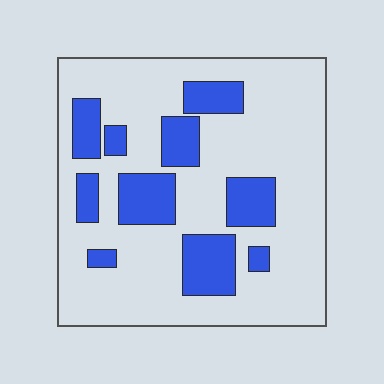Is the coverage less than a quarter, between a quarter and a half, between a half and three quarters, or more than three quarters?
Less than a quarter.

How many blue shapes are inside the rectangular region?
10.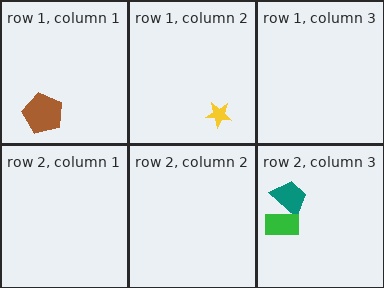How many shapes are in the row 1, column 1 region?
1.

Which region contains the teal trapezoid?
The row 2, column 3 region.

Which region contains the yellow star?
The row 1, column 2 region.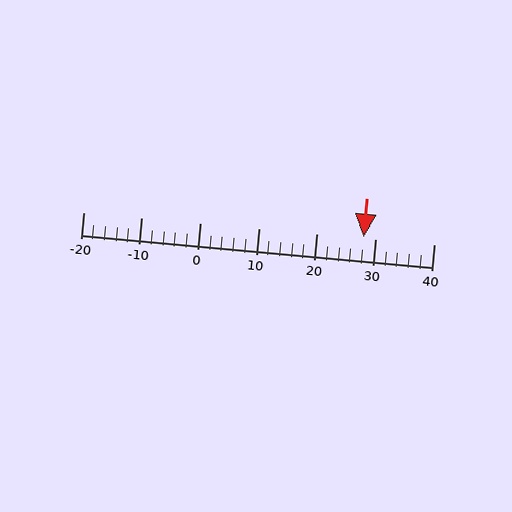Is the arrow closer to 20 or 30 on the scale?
The arrow is closer to 30.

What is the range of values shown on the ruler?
The ruler shows values from -20 to 40.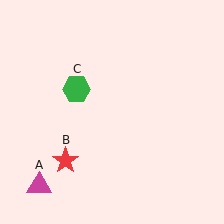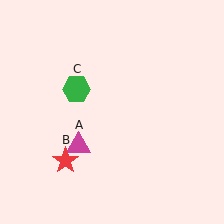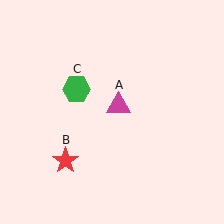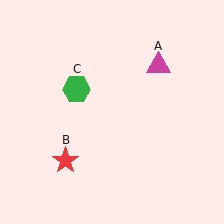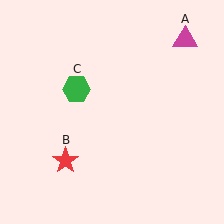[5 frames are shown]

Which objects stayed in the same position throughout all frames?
Red star (object B) and green hexagon (object C) remained stationary.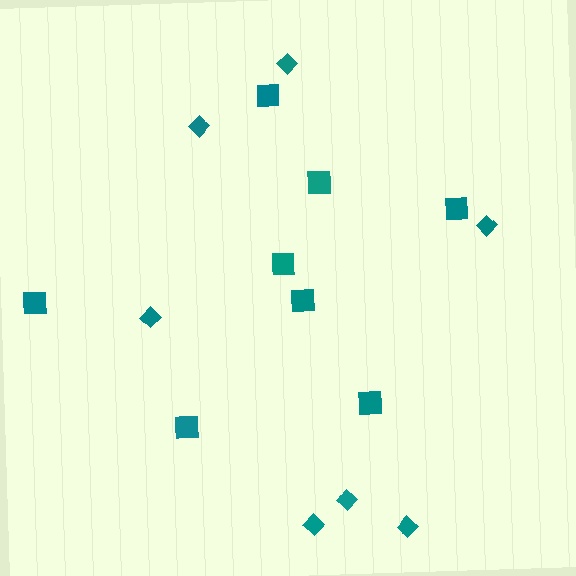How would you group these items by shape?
There are 2 groups: one group of diamonds (7) and one group of squares (8).